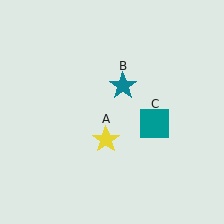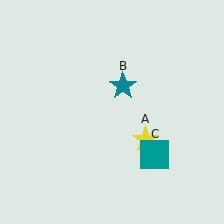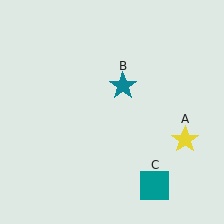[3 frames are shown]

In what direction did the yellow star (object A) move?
The yellow star (object A) moved right.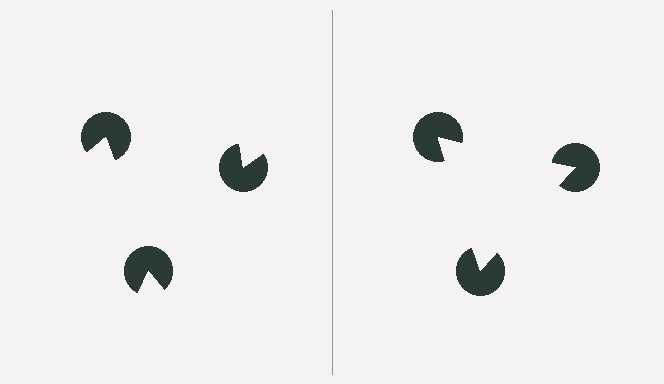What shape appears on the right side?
An illusory triangle.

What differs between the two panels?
The pac-man discs are positioned identically on both sides; only the wedge orientations differ. On the right they align to a triangle; on the left they are misaligned.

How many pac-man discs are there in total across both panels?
6 — 3 on each side.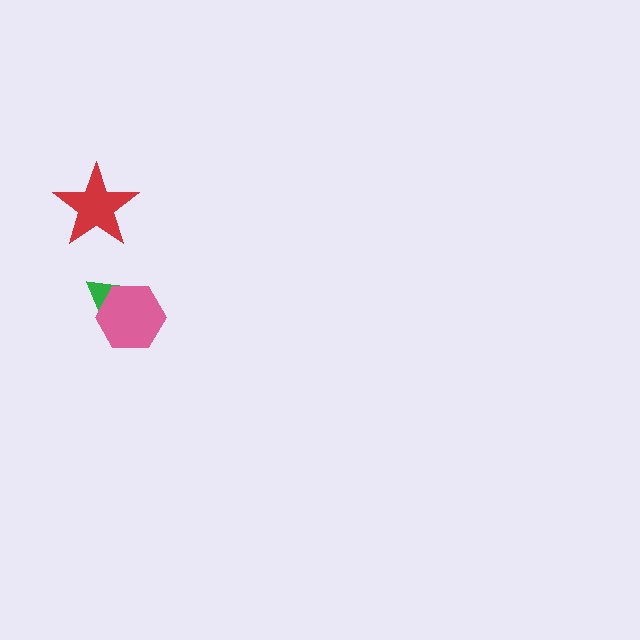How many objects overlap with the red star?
0 objects overlap with the red star.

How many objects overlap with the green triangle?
1 object overlaps with the green triangle.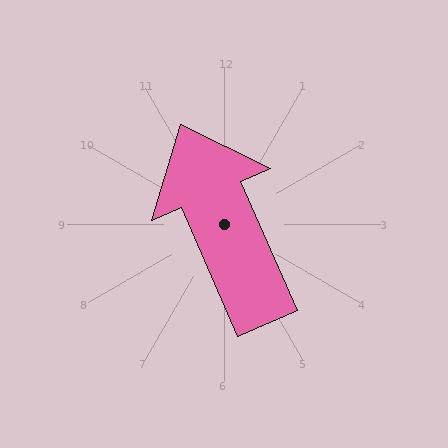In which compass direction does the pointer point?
Northwest.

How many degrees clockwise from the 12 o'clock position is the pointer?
Approximately 336 degrees.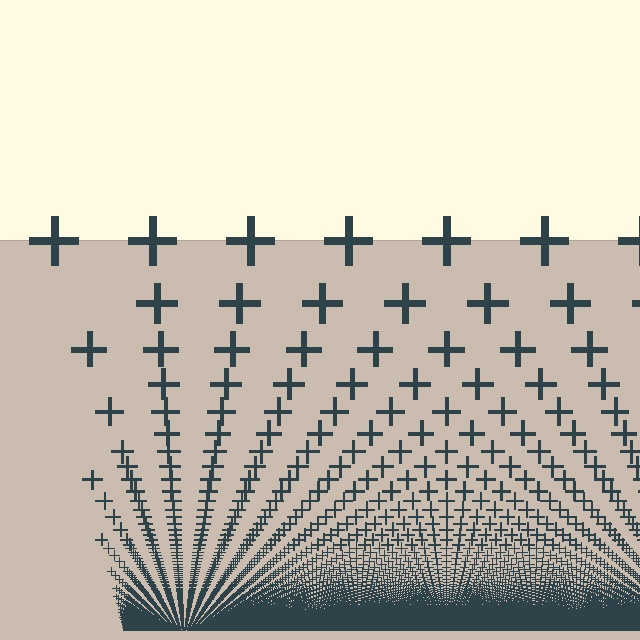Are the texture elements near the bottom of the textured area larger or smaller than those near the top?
Smaller. The gradient is inverted — elements near the bottom are smaller and denser.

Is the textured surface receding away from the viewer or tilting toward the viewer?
The surface appears to tilt toward the viewer. Texture elements get larger and sparser toward the top.